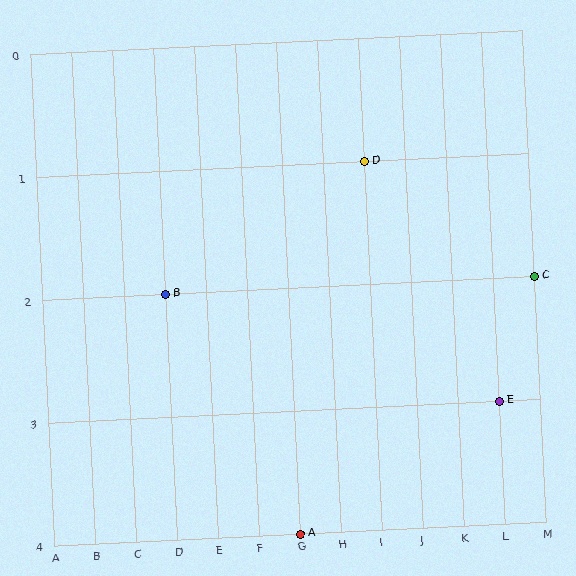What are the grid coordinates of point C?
Point C is at grid coordinates (M, 2).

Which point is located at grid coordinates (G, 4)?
Point A is at (G, 4).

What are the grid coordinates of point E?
Point E is at grid coordinates (L, 3).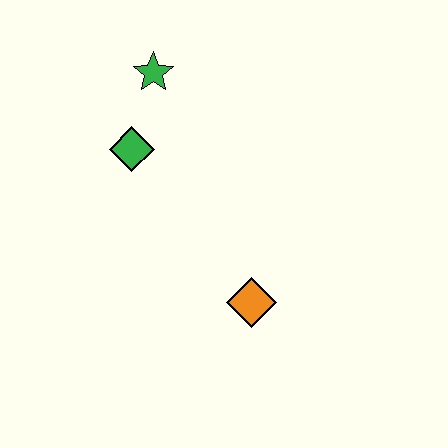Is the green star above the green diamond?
Yes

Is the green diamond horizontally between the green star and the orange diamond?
No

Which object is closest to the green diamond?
The green star is closest to the green diamond.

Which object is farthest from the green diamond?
The orange diamond is farthest from the green diamond.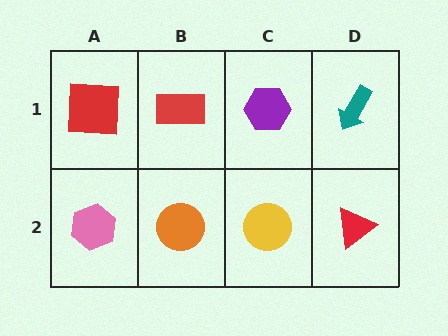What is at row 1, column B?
A red rectangle.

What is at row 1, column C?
A purple hexagon.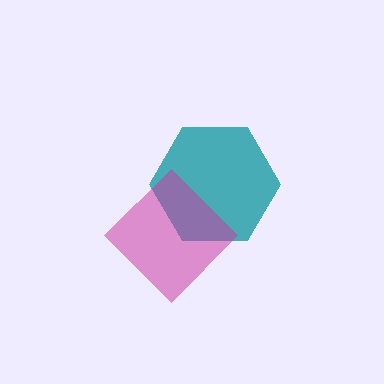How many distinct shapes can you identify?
There are 2 distinct shapes: a teal hexagon, a magenta diamond.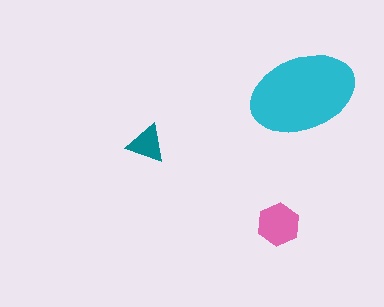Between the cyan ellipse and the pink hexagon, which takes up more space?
The cyan ellipse.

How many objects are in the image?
There are 3 objects in the image.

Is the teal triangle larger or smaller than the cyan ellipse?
Smaller.